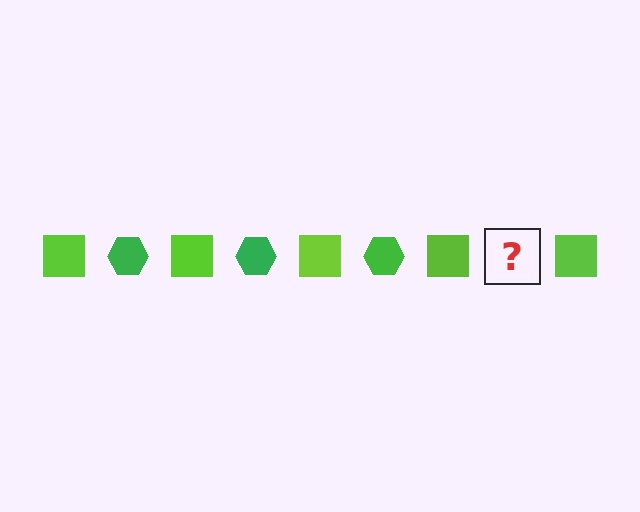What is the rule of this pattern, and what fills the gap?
The rule is that the pattern alternates between lime square and green hexagon. The gap should be filled with a green hexagon.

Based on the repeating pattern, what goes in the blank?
The blank should be a green hexagon.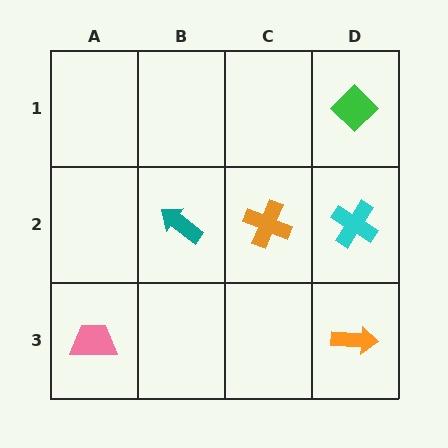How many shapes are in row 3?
2 shapes.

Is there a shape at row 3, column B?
No, that cell is empty.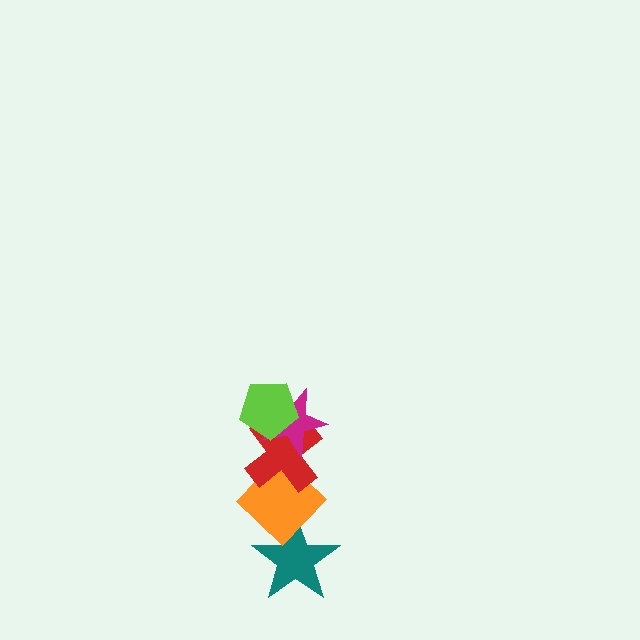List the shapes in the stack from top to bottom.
From top to bottom: the lime pentagon, the magenta star, the red cross, the orange diamond, the teal star.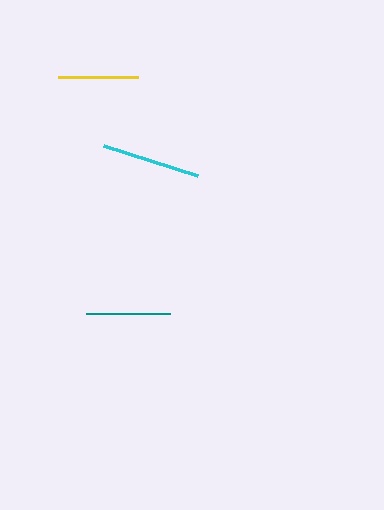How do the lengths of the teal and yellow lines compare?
The teal and yellow lines are approximately the same length.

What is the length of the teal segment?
The teal segment is approximately 84 pixels long.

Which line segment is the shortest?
The yellow line is the shortest at approximately 79 pixels.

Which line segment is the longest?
The cyan line is the longest at approximately 99 pixels.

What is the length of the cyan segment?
The cyan segment is approximately 99 pixels long.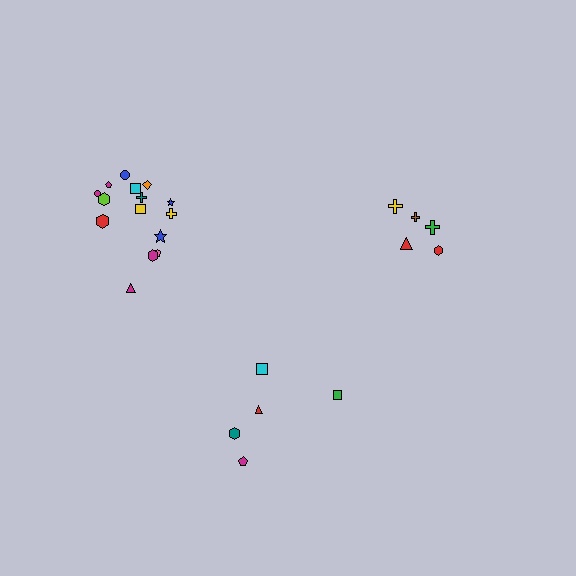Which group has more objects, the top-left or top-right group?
The top-left group.